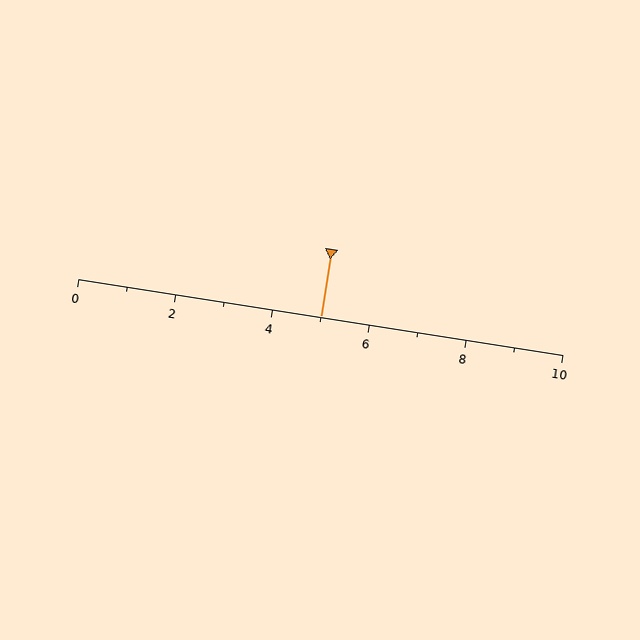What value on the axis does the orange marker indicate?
The marker indicates approximately 5.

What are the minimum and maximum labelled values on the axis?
The axis runs from 0 to 10.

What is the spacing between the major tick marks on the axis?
The major ticks are spaced 2 apart.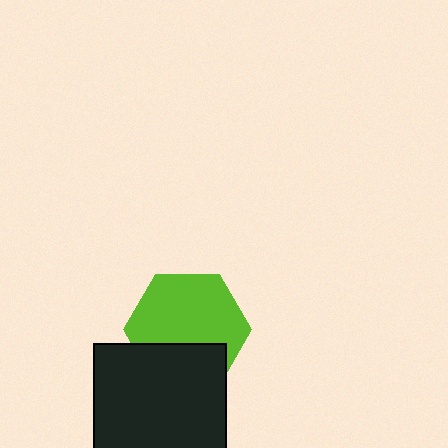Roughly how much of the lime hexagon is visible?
Most of it is visible (roughly 68%).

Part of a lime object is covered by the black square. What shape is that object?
It is a hexagon.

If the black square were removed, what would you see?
You would see the complete lime hexagon.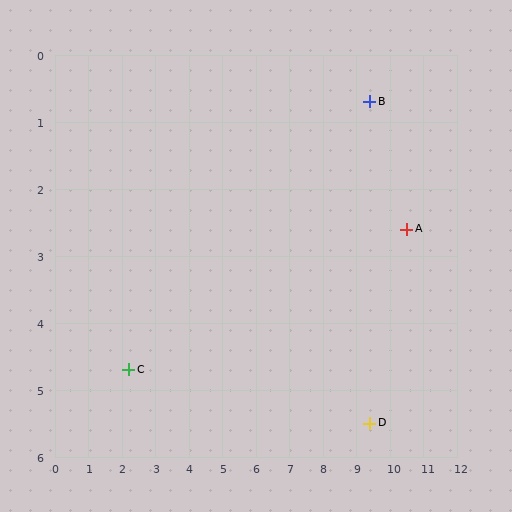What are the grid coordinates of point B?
Point B is at approximately (9.4, 0.7).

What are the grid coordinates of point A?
Point A is at approximately (10.5, 2.6).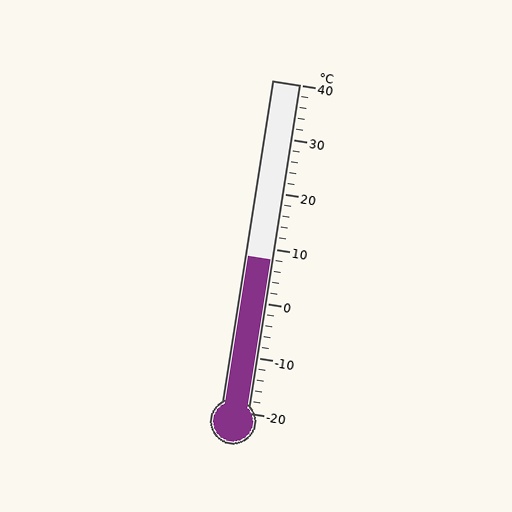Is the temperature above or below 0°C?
The temperature is above 0°C.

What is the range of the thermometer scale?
The thermometer scale ranges from -20°C to 40°C.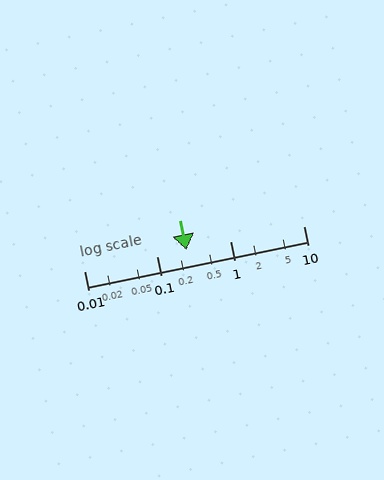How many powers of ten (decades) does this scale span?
The scale spans 3 decades, from 0.01 to 10.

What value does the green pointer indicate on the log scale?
The pointer indicates approximately 0.25.